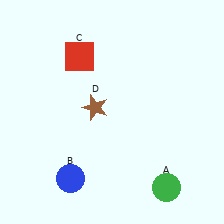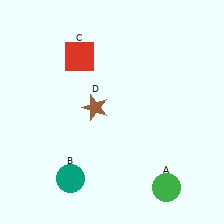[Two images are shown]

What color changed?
The circle (B) changed from blue in Image 1 to teal in Image 2.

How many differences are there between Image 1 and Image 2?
There is 1 difference between the two images.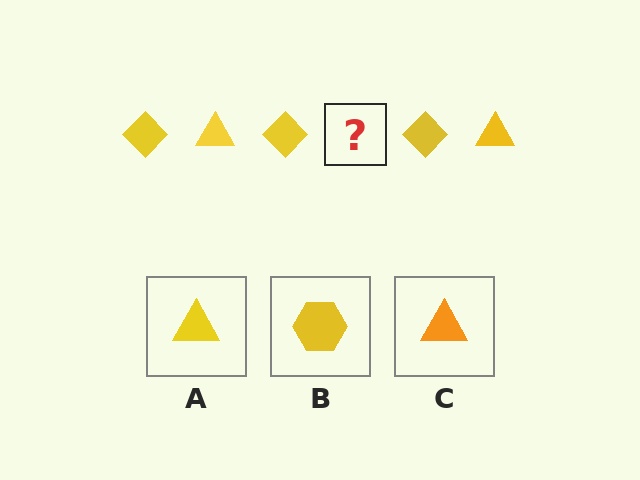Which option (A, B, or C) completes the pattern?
A.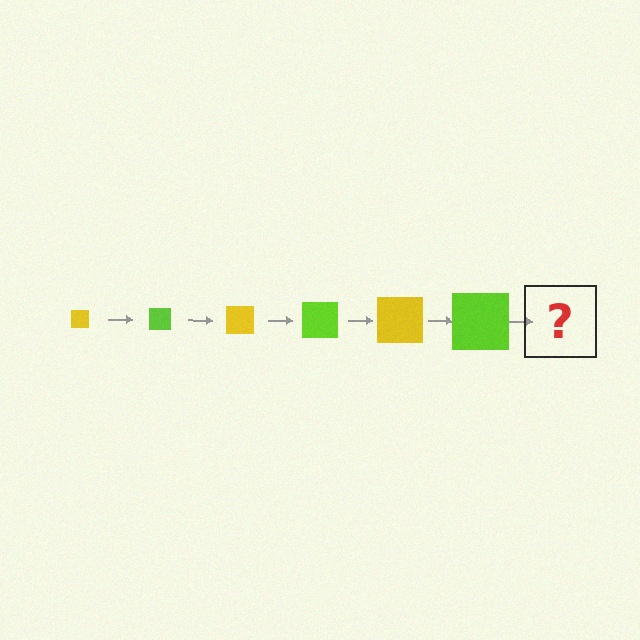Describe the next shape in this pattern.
It should be a yellow square, larger than the previous one.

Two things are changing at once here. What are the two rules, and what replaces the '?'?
The two rules are that the square grows larger each step and the color cycles through yellow and lime. The '?' should be a yellow square, larger than the previous one.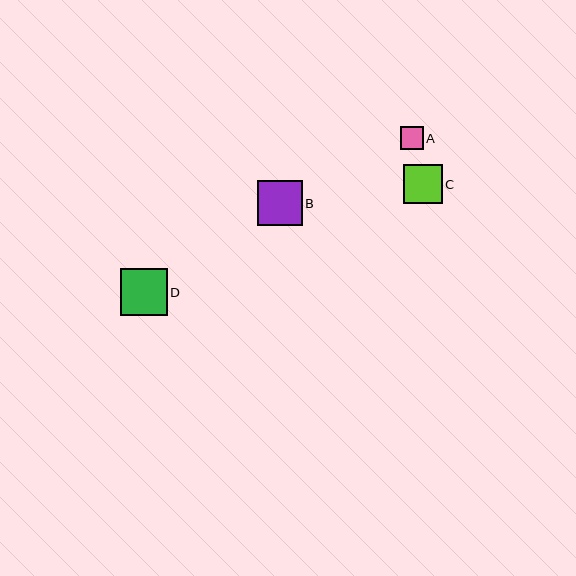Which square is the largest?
Square D is the largest with a size of approximately 47 pixels.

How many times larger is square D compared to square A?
Square D is approximately 2.0 times the size of square A.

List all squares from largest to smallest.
From largest to smallest: D, B, C, A.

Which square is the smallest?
Square A is the smallest with a size of approximately 23 pixels.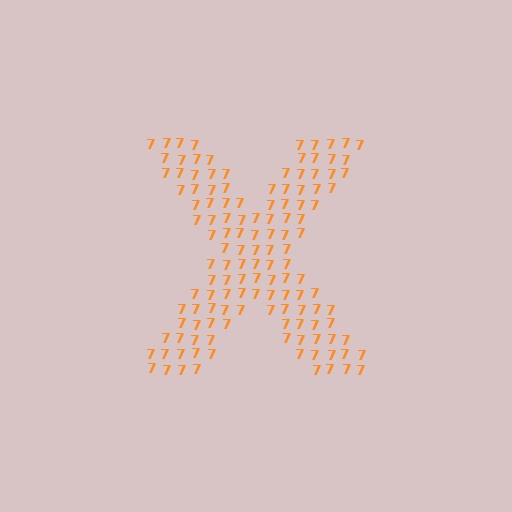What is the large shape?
The large shape is the letter X.